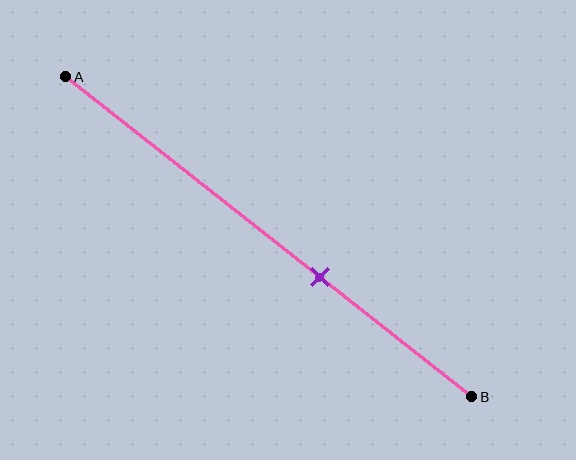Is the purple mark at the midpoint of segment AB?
No, the mark is at about 65% from A, not at the 50% midpoint.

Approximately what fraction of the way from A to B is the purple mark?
The purple mark is approximately 65% of the way from A to B.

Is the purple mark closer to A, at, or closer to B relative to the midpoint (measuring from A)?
The purple mark is closer to point B than the midpoint of segment AB.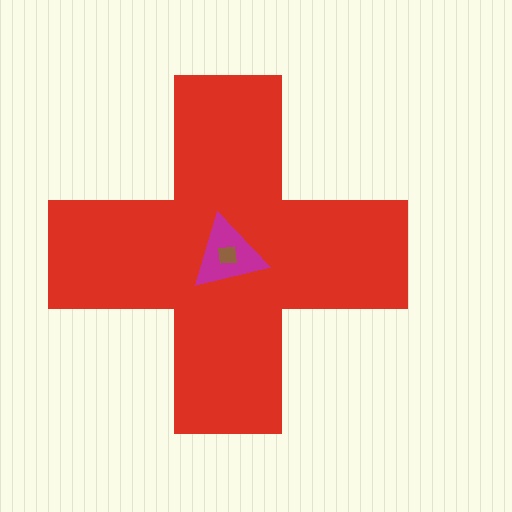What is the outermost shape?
The red cross.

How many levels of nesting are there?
3.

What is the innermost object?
The brown square.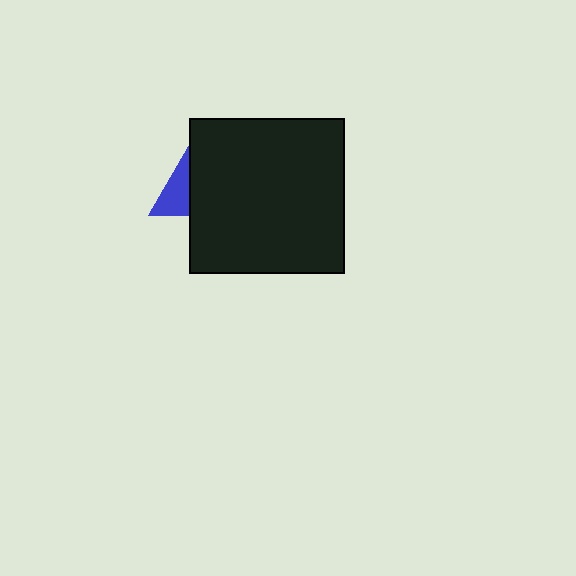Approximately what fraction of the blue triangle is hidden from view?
Roughly 67% of the blue triangle is hidden behind the black square.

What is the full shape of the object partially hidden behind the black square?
The partially hidden object is a blue triangle.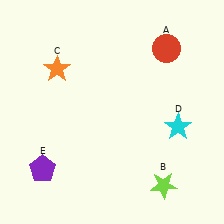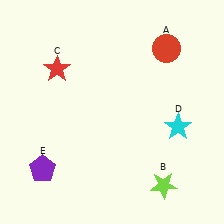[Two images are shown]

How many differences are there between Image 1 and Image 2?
There is 1 difference between the two images.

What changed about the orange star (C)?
In Image 1, C is orange. In Image 2, it changed to red.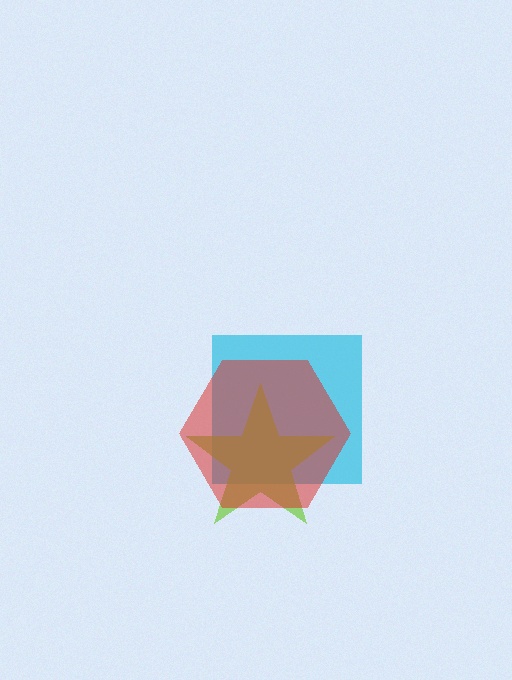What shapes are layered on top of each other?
The layered shapes are: a cyan square, a lime star, a red hexagon.